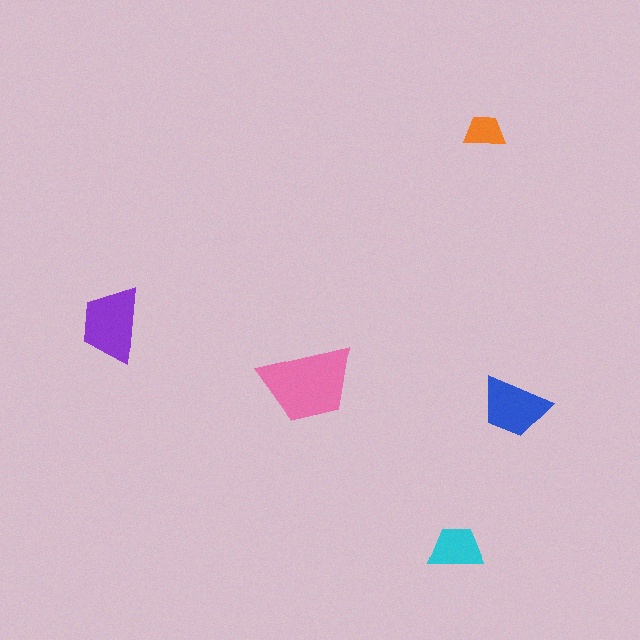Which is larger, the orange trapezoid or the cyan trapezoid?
The cyan one.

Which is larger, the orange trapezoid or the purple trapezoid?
The purple one.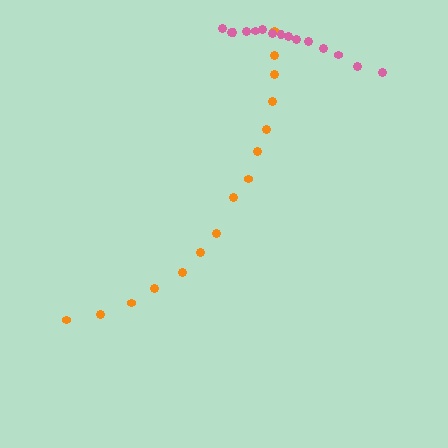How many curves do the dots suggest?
There are 2 distinct paths.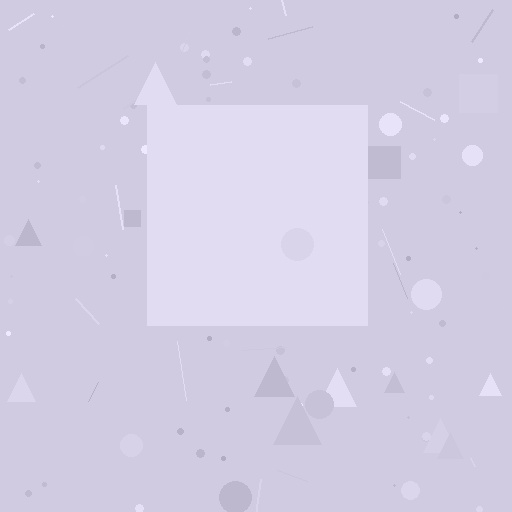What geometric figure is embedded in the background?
A square is embedded in the background.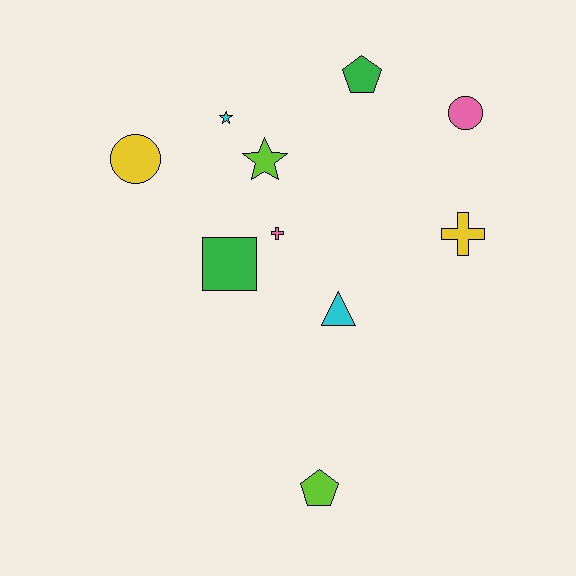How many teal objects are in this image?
There are no teal objects.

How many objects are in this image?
There are 10 objects.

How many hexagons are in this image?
There are no hexagons.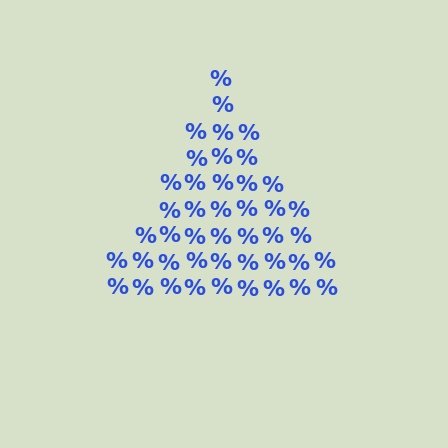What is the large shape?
The large shape is a triangle.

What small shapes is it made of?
It is made of small percent signs.